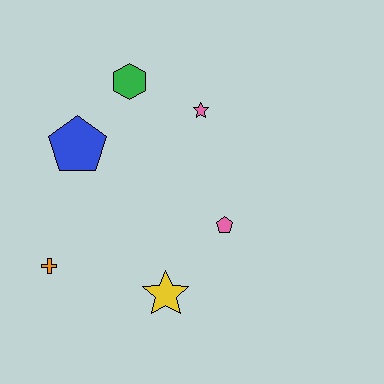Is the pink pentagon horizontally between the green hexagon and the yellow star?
No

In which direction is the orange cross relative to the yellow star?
The orange cross is to the left of the yellow star.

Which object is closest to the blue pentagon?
The green hexagon is closest to the blue pentagon.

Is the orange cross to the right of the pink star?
No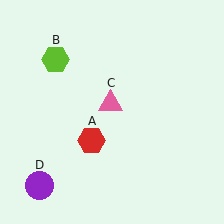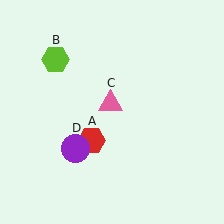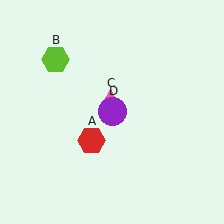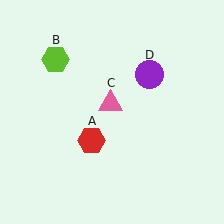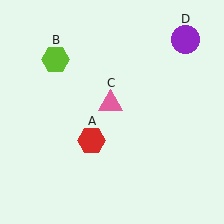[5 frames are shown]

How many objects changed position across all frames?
1 object changed position: purple circle (object D).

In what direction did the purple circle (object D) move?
The purple circle (object D) moved up and to the right.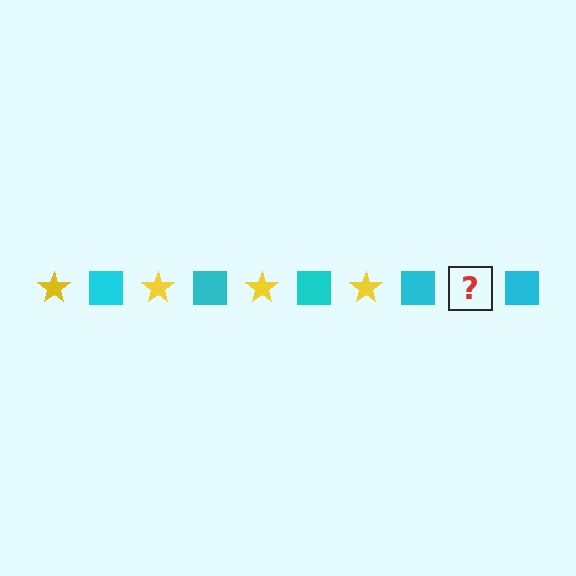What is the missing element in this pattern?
The missing element is a yellow star.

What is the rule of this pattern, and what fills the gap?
The rule is that the pattern alternates between yellow star and cyan square. The gap should be filled with a yellow star.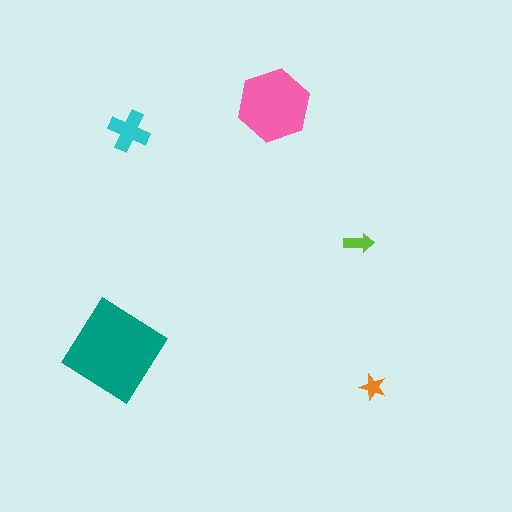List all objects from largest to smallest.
The teal diamond, the pink hexagon, the cyan cross, the lime arrow, the orange star.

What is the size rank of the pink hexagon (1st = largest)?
2nd.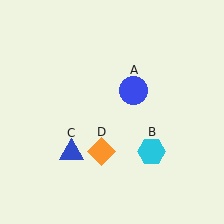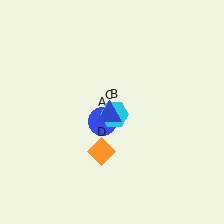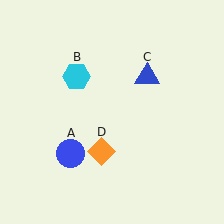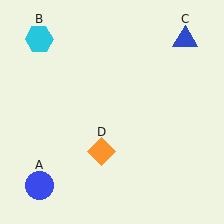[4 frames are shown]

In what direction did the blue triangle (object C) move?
The blue triangle (object C) moved up and to the right.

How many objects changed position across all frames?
3 objects changed position: blue circle (object A), cyan hexagon (object B), blue triangle (object C).